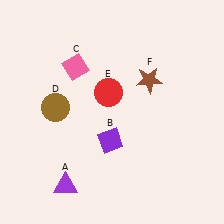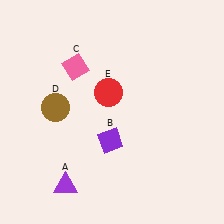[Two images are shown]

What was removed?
The brown star (F) was removed in Image 2.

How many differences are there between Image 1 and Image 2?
There is 1 difference between the two images.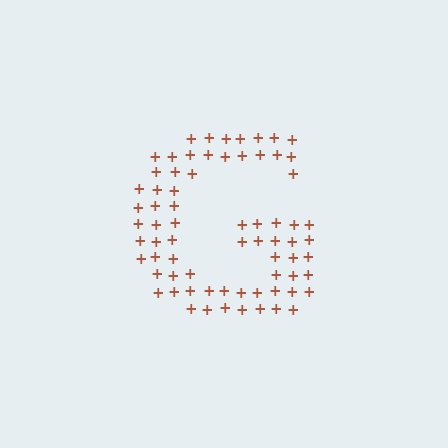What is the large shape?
The large shape is the letter G.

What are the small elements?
The small elements are plus signs.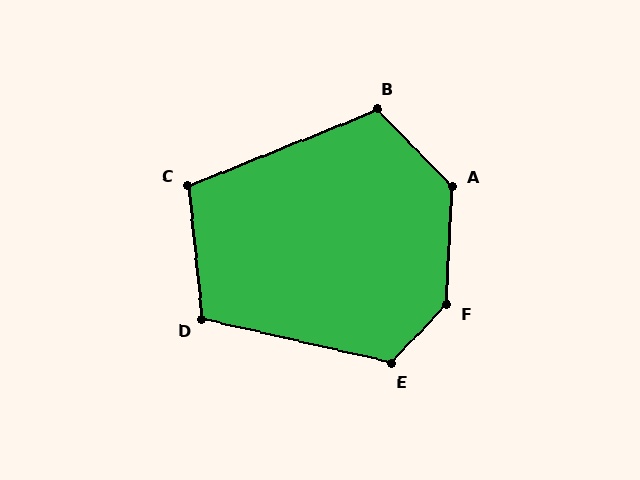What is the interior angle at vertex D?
Approximately 109 degrees (obtuse).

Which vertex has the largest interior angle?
F, at approximately 139 degrees.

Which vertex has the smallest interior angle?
C, at approximately 106 degrees.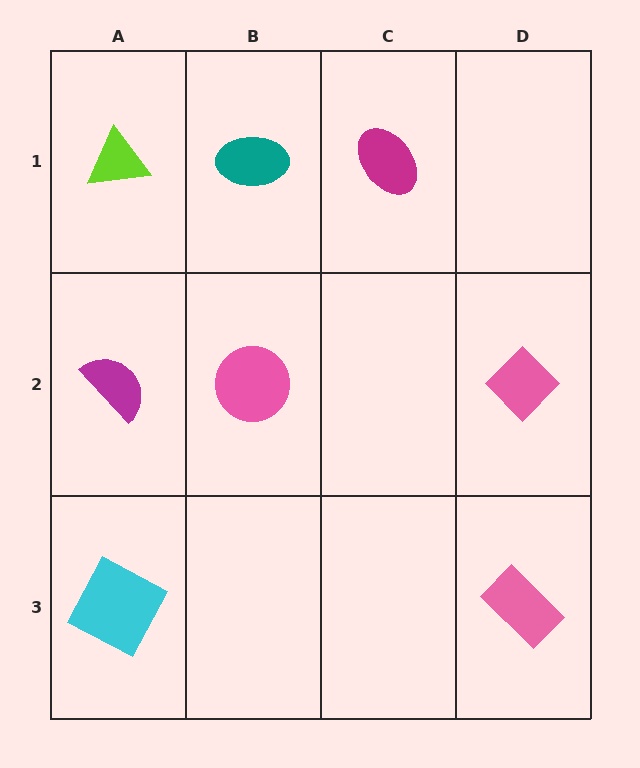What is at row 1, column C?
A magenta ellipse.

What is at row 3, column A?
A cyan square.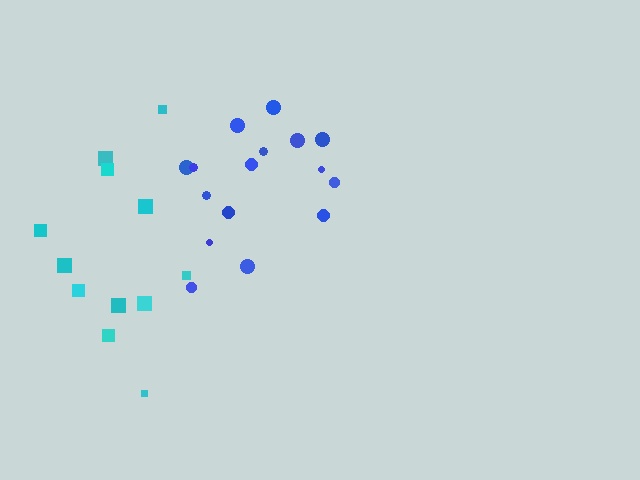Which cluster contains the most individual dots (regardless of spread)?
Blue (16).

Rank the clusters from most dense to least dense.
blue, cyan.